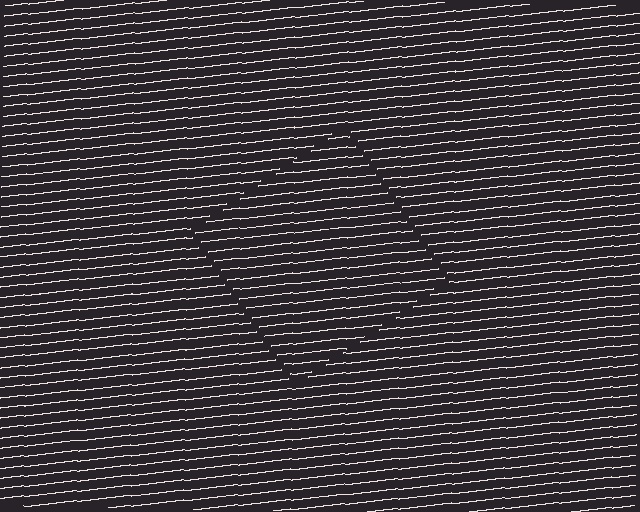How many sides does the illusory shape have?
4 sides — the line-ends trace a square.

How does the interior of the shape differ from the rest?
The interior of the shape contains the same grating, shifted by half a period — the contour is defined by the phase discontinuity where line-ends from the inner and outer gratings abut.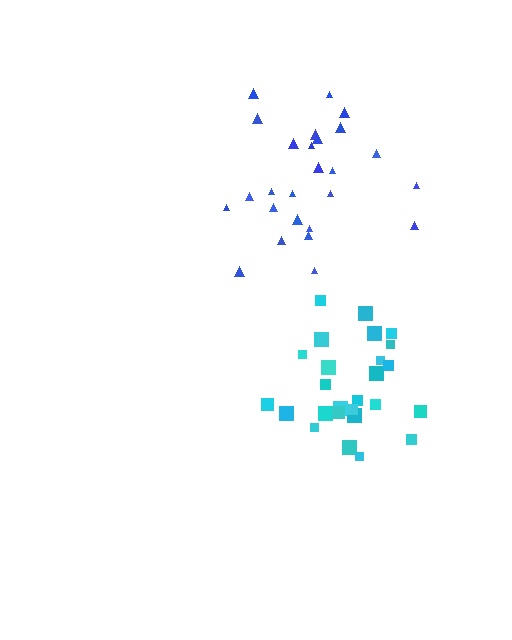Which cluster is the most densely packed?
Cyan.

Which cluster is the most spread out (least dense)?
Blue.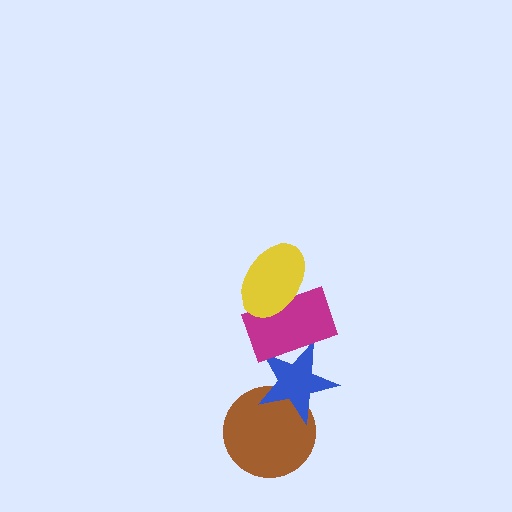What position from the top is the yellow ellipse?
The yellow ellipse is 1st from the top.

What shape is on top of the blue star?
The magenta rectangle is on top of the blue star.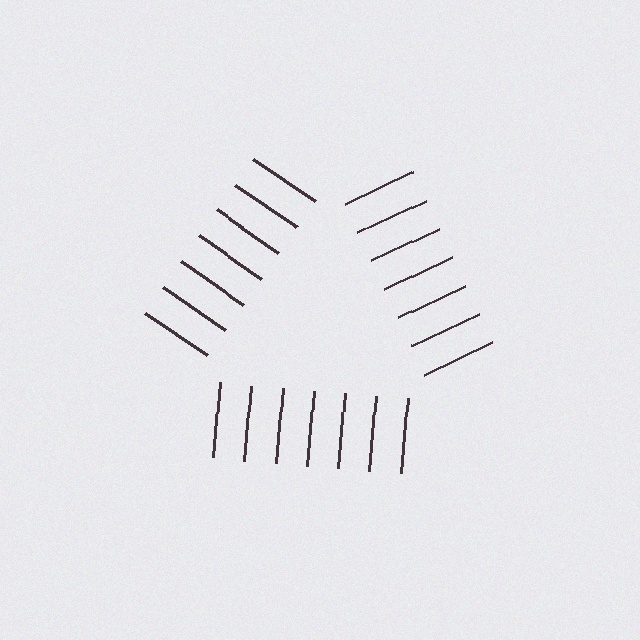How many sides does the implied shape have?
3 sides — the line-ends trace a triangle.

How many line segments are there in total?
21 — 7 along each of the 3 edges.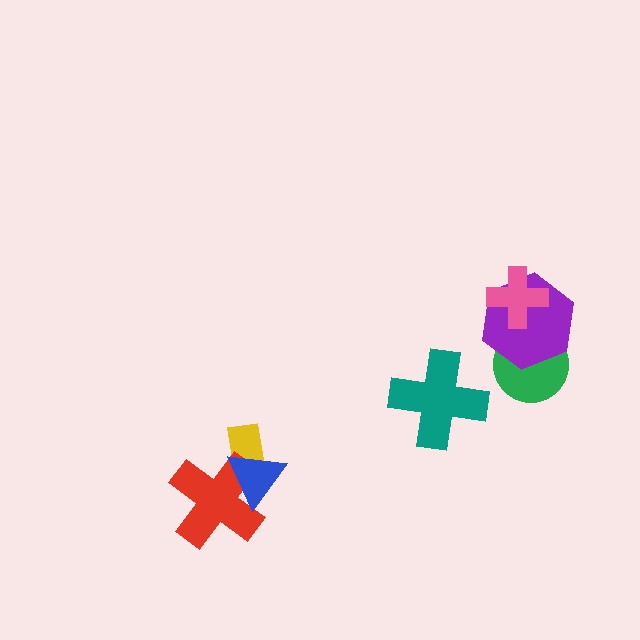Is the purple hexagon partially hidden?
Yes, it is partially covered by another shape.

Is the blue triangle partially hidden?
No, no other shape covers it.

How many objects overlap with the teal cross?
0 objects overlap with the teal cross.